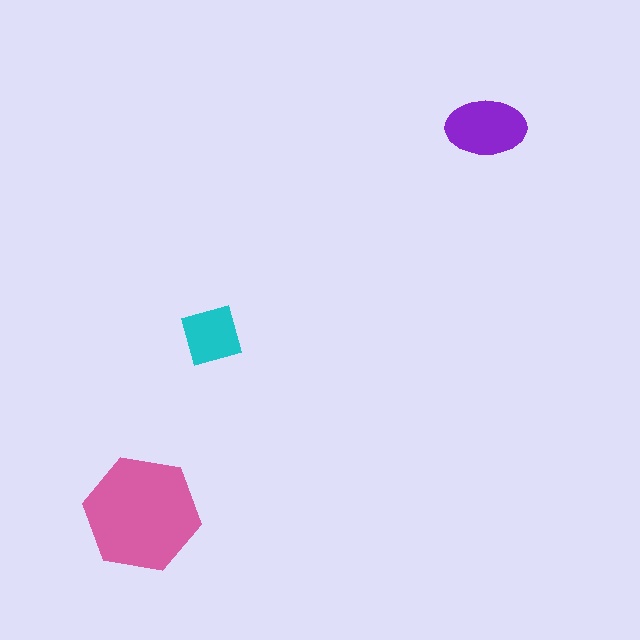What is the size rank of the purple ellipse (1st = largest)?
2nd.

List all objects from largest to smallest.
The pink hexagon, the purple ellipse, the cyan square.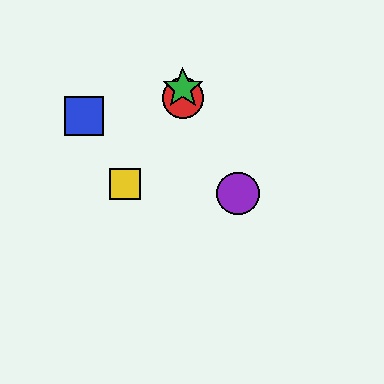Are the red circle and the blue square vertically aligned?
No, the red circle is at x≈183 and the blue square is at x≈84.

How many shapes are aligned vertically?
2 shapes (the red circle, the green star) are aligned vertically.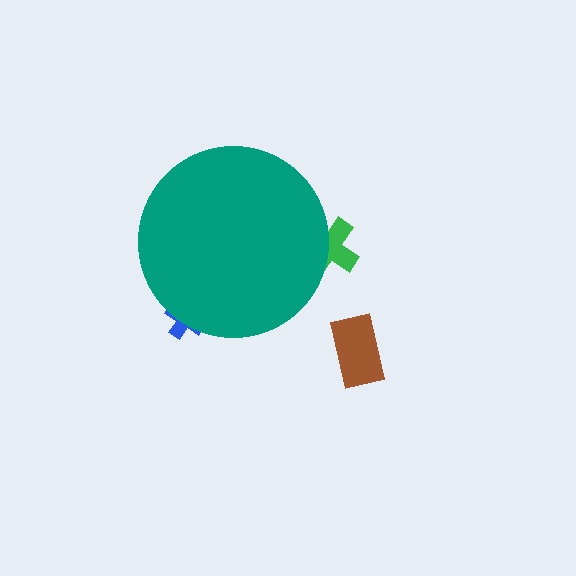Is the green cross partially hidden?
Yes, the green cross is partially hidden behind the teal circle.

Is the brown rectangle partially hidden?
No, the brown rectangle is fully visible.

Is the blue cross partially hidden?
Yes, the blue cross is partially hidden behind the teal circle.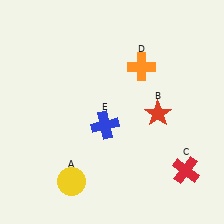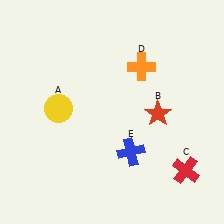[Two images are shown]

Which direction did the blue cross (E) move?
The blue cross (E) moved down.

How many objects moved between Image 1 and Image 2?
2 objects moved between the two images.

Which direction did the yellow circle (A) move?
The yellow circle (A) moved up.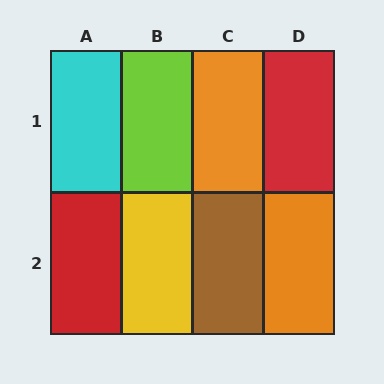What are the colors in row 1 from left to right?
Cyan, lime, orange, red.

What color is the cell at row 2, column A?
Red.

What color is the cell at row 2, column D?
Orange.